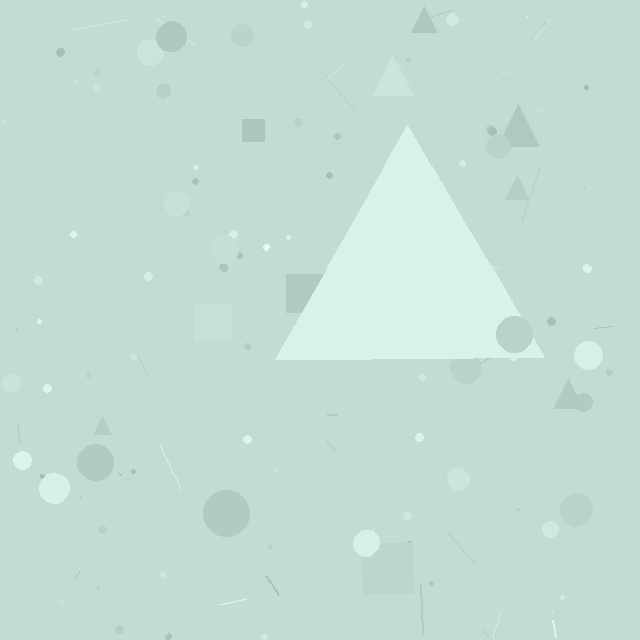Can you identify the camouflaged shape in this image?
The camouflaged shape is a triangle.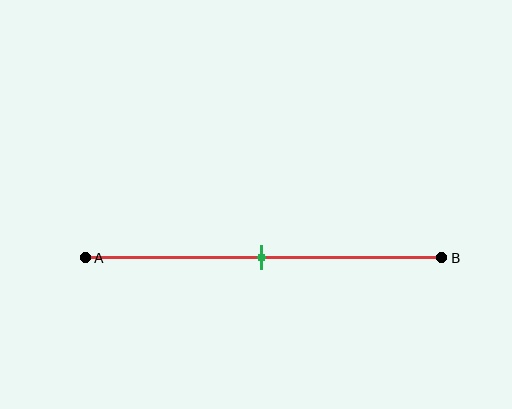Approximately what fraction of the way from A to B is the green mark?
The green mark is approximately 50% of the way from A to B.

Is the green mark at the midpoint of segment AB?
Yes, the mark is approximately at the midpoint.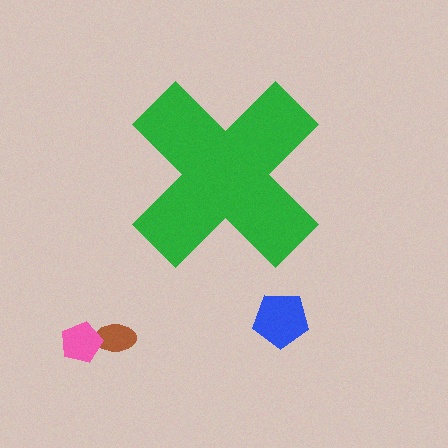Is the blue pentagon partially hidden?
No, the blue pentagon is fully visible.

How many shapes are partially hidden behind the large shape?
0 shapes are partially hidden.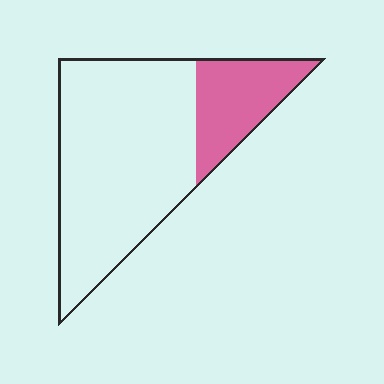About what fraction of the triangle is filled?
About one quarter (1/4).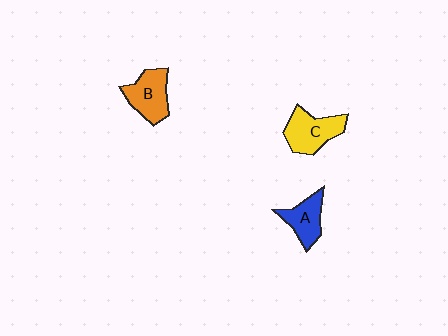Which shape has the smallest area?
Shape A (blue).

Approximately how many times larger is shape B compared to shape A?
Approximately 1.2 times.